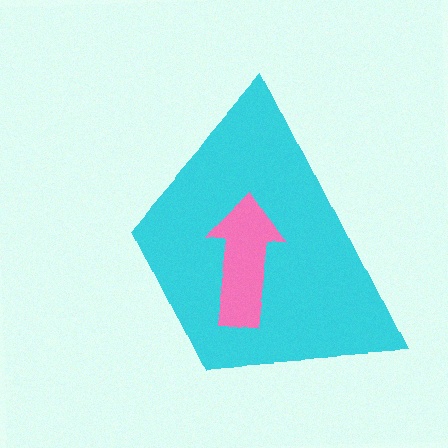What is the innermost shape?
The pink arrow.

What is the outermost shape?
The cyan trapezoid.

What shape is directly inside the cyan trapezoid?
The pink arrow.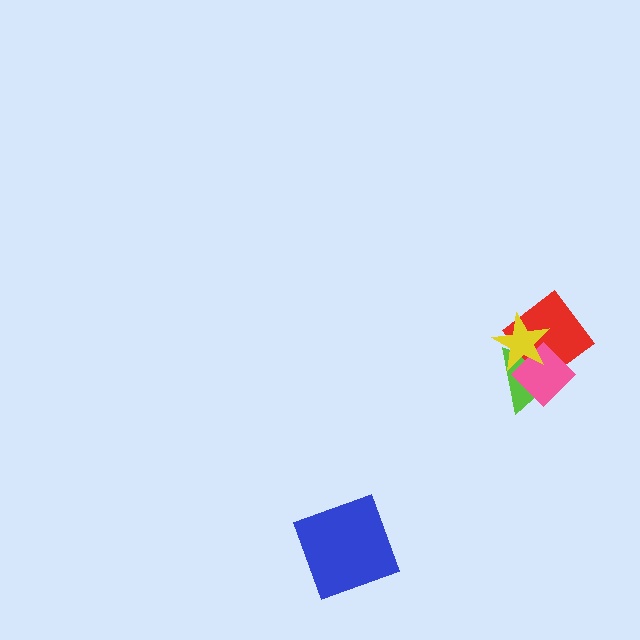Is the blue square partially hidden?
No, no other shape covers it.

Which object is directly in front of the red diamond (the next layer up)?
The pink diamond is directly in front of the red diamond.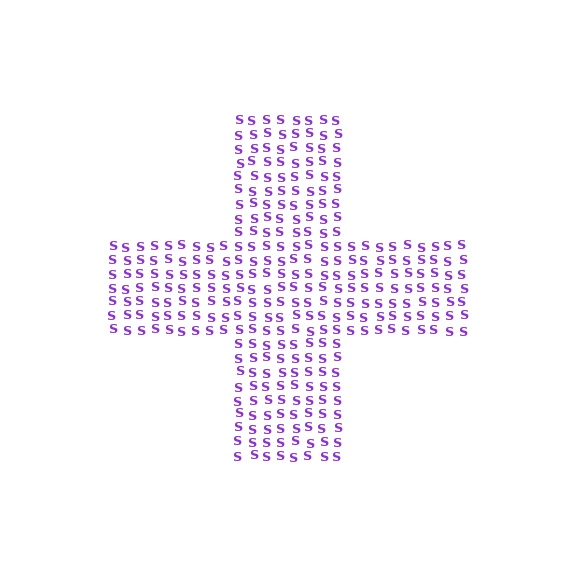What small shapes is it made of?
It is made of small letter S's.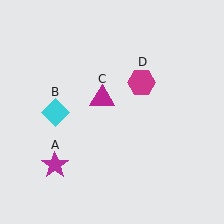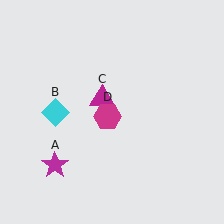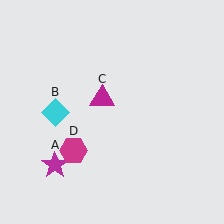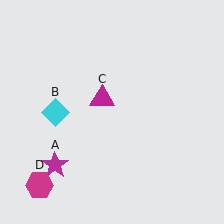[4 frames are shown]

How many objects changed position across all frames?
1 object changed position: magenta hexagon (object D).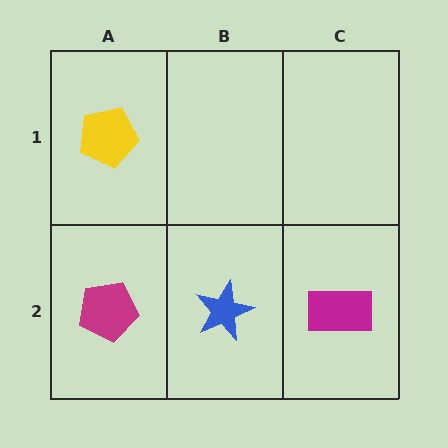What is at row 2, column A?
A magenta pentagon.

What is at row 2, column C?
A magenta rectangle.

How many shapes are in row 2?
3 shapes.